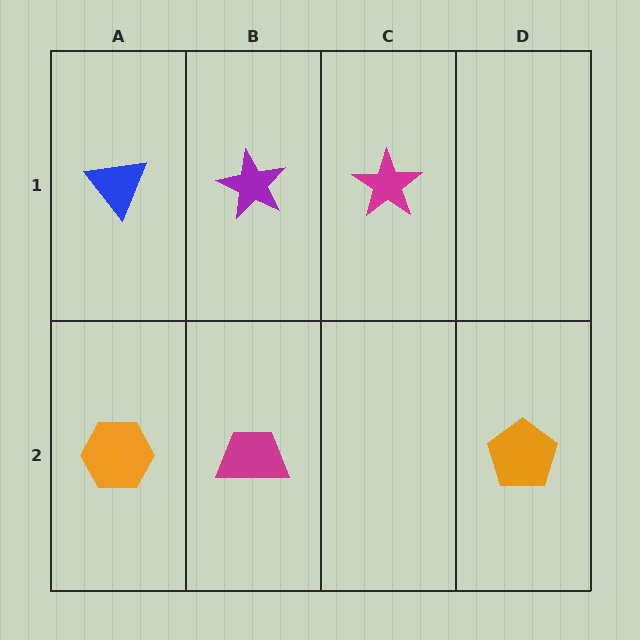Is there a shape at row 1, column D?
No, that cell is empty.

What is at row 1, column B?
A purple star.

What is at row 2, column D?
An orange pentagon.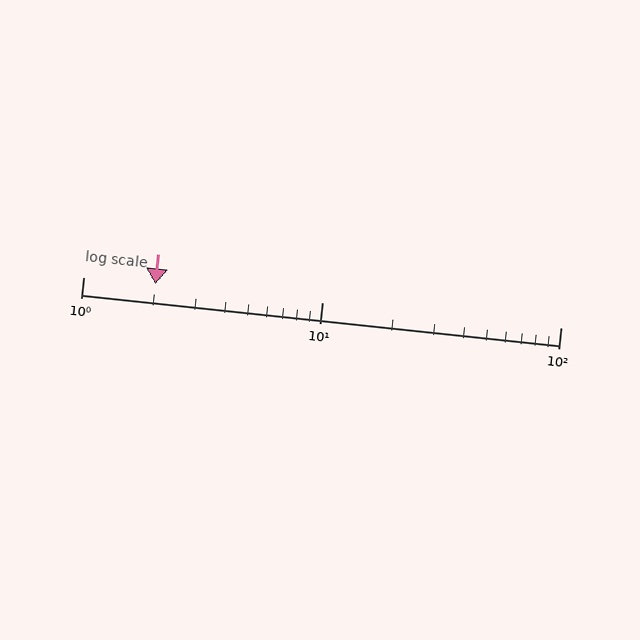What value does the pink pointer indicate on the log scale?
The pointer indicates approximately 2.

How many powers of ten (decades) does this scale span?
The scale spans 2 decades, from 1 to 100.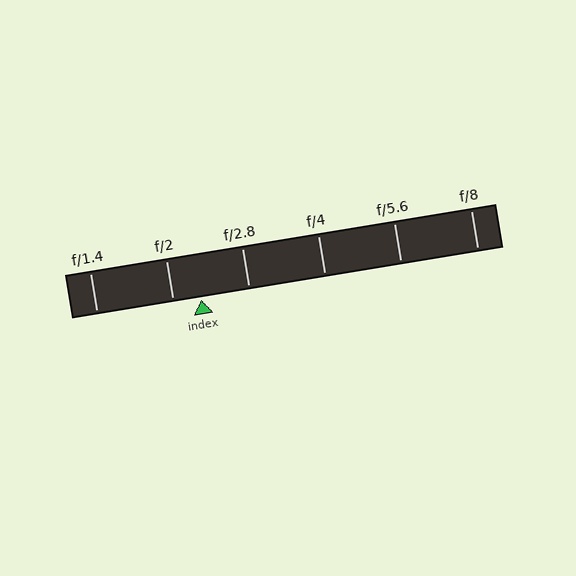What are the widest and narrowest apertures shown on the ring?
The widest aperture shown is f/1.4 and the narrowest is f/8.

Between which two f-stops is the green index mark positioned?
The index mark is between f/2 and f/2.8.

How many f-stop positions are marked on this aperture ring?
There are 6 f-stop positions marked.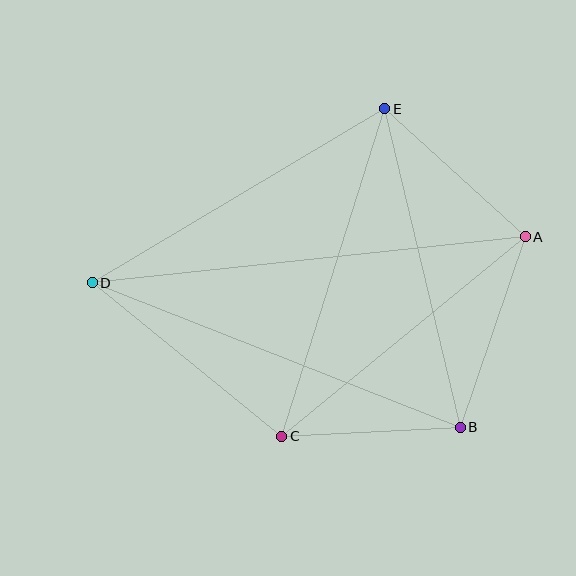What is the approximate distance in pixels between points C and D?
The distance between C and D is approximately 244 pixels.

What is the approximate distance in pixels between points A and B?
The distance between A and B is approximately 201 pixels.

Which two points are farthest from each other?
Points A and D are farthest from each other.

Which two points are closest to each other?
Points B and C are closest to each other.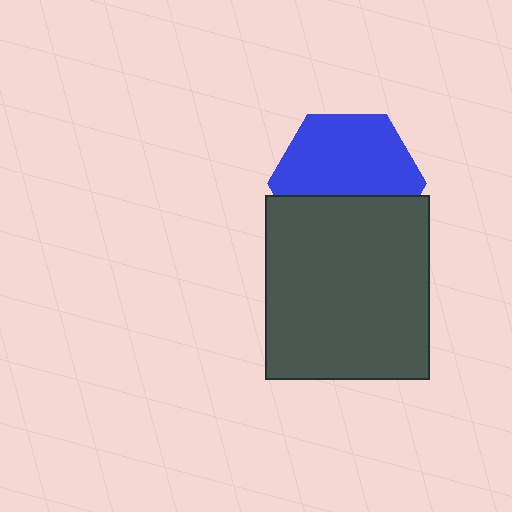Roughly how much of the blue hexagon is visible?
About half of it is visible (roughly 62%).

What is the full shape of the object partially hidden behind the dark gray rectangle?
The partially hidden object is a blue hexagon.